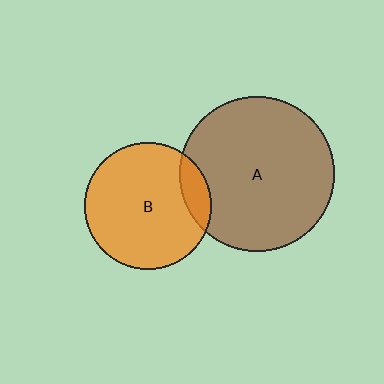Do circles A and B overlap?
Yes.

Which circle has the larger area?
Circle A (brown).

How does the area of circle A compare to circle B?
Approximately 1.5 times.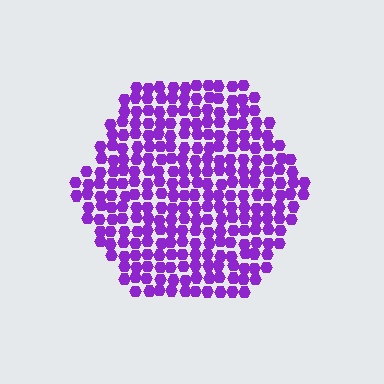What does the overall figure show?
The overall figure shows a hexagon.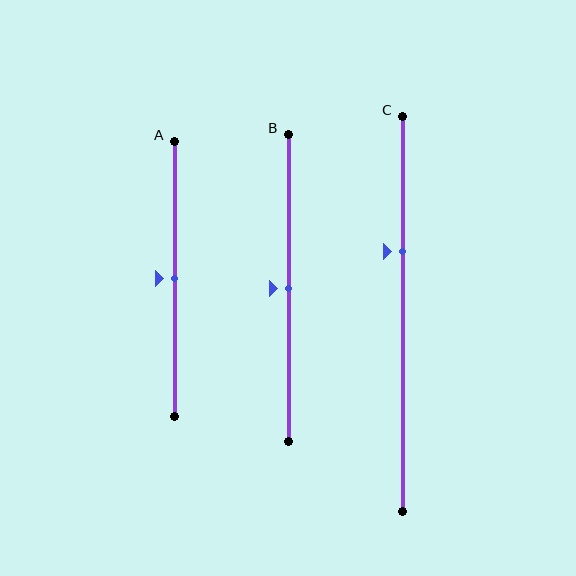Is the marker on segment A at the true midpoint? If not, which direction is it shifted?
Yes, the marker on segment A is at the true midpoint.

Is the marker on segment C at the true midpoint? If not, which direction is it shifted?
No, the marker on segment C is shifted upward by about 16% of the segment length.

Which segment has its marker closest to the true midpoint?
Segment A has its marker closest to the true midpoint.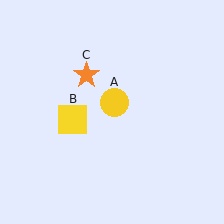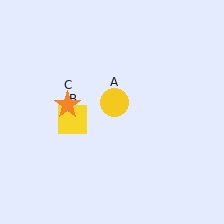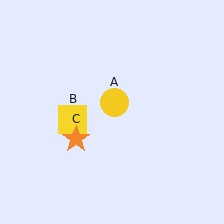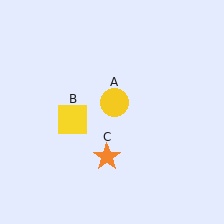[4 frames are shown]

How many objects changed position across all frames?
1 object changed position: orange star (object C).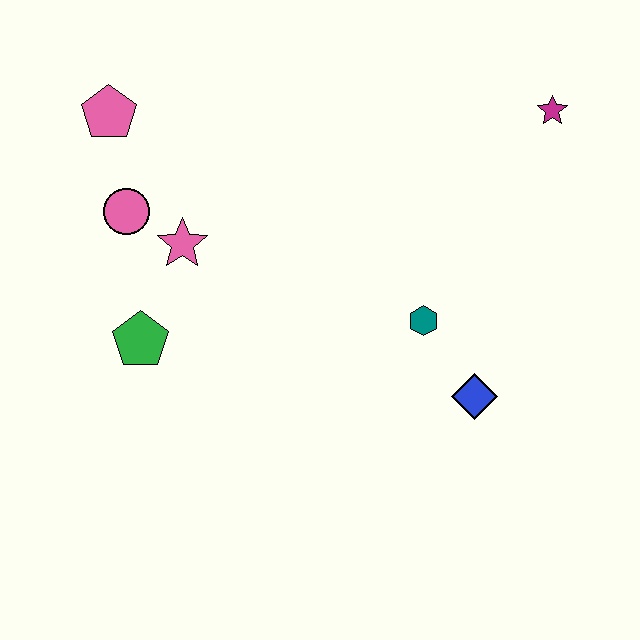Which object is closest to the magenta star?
The teal hexagon is closest to the magenta star.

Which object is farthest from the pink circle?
The magenta star is farthest from the pink circle.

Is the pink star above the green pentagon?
Yes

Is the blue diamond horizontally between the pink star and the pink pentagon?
No